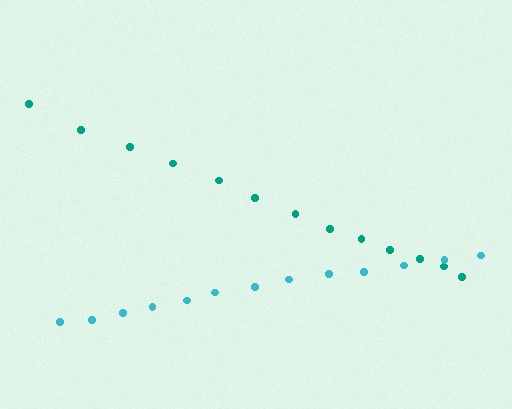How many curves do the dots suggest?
There are 2 distinct paths.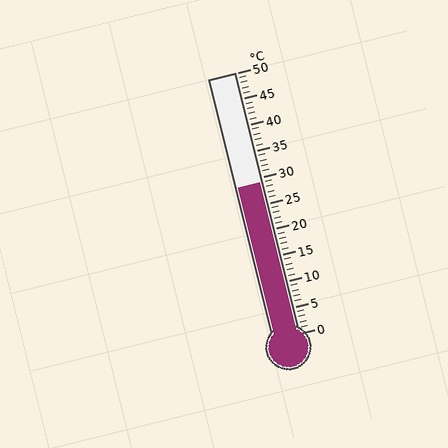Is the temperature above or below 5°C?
The temperature is above 5°C.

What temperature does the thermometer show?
The thermometer shows approximately 29°C.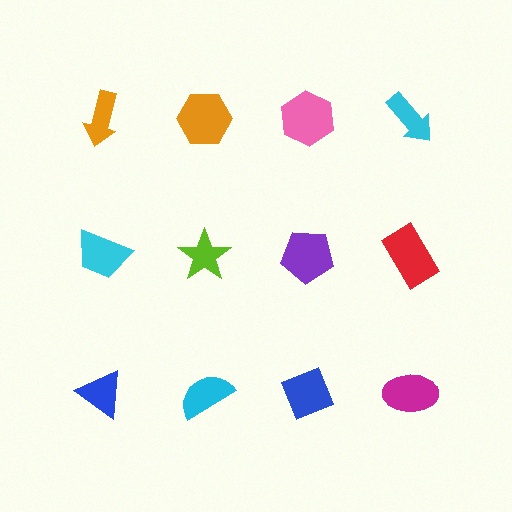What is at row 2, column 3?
A purple pentagon.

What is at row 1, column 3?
A pink hexagon.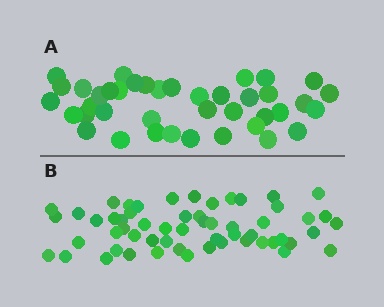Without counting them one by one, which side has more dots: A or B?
Region B (the bottom region) has more dots.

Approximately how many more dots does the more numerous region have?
Region B has approximately 15 more dots than region A.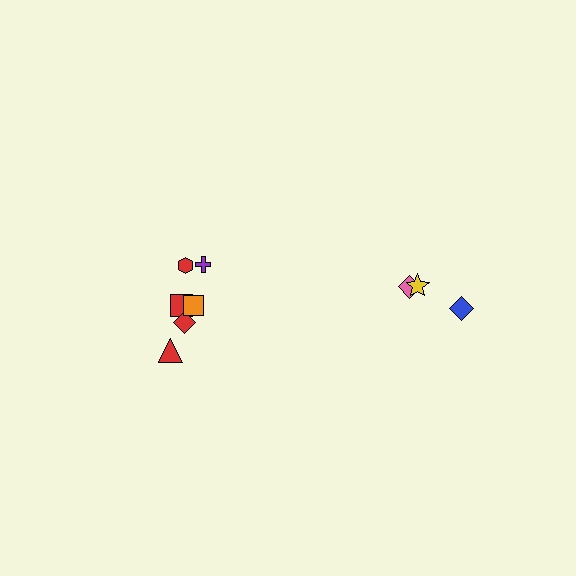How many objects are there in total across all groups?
There are 9 objects.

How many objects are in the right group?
There are 3 objects.